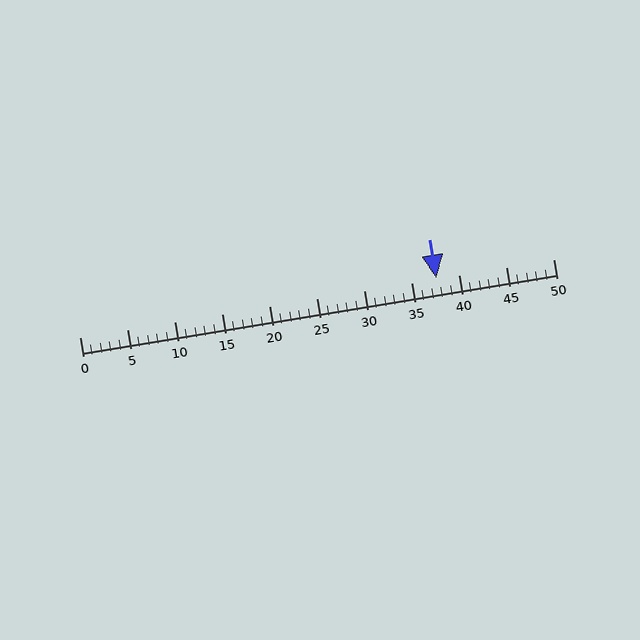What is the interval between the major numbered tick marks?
The major tick marks are spaced 5 units apart.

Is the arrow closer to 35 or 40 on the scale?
The arrow is closer to 40.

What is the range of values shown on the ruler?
The ruler shows values from 0 to 50.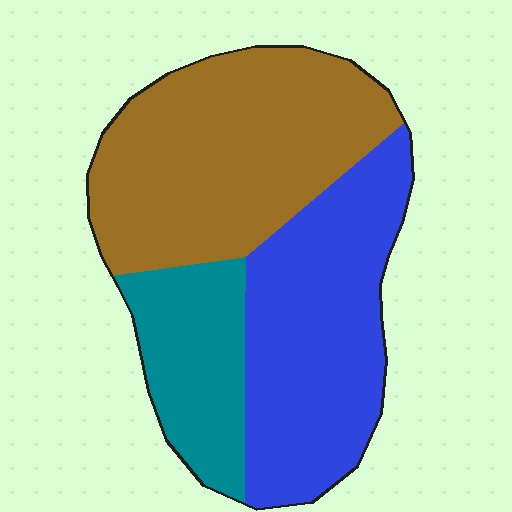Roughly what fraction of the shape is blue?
Blue takes up between a third and a half of the shape.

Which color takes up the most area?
Brown, at roughly 45%.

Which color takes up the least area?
Teal, at roughly 20%.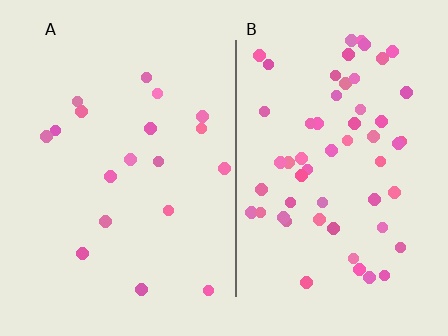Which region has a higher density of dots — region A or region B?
B (the right).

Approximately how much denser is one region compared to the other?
Approximately 3.0× — region B over region A.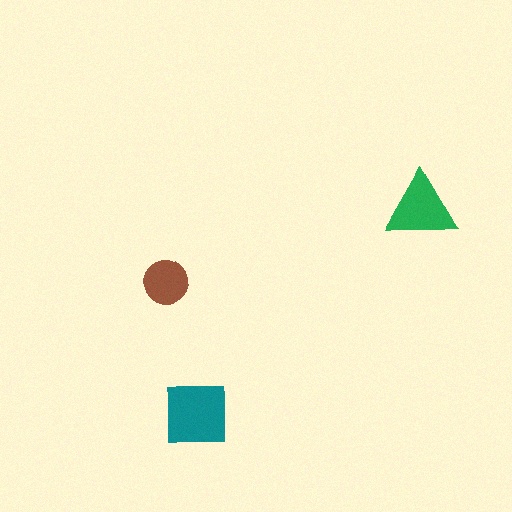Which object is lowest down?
The teal square is bottommost.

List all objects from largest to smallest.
The teal square, the green triangle, the brown circle.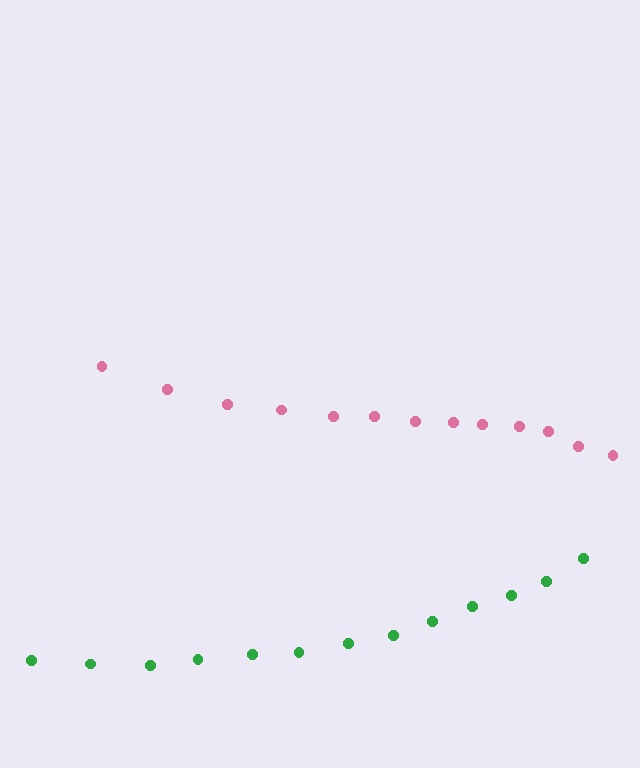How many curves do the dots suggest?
There are 2 distinct paths.